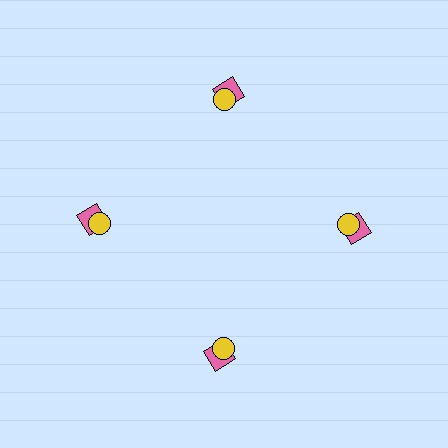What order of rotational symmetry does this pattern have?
This pattern has 4-fold rotational symmetry.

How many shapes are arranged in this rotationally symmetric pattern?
There are 8 shapes, arranged in 4 groups of 2.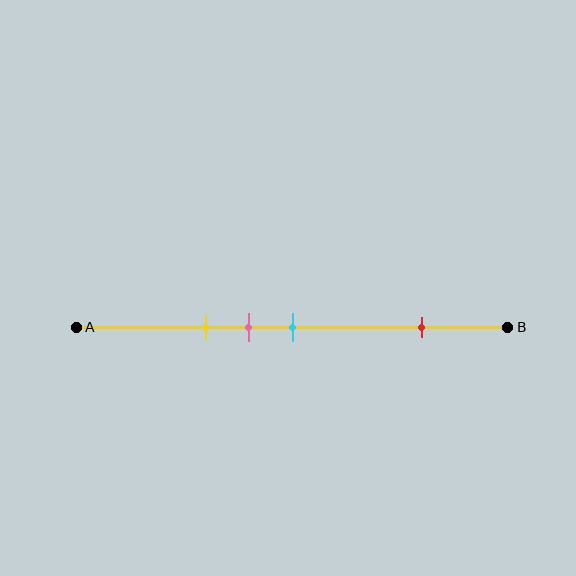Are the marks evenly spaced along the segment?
No, the marks are not evenly spaced.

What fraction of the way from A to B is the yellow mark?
The yellow mark is approximately 30% (0.3) of the way from A to B.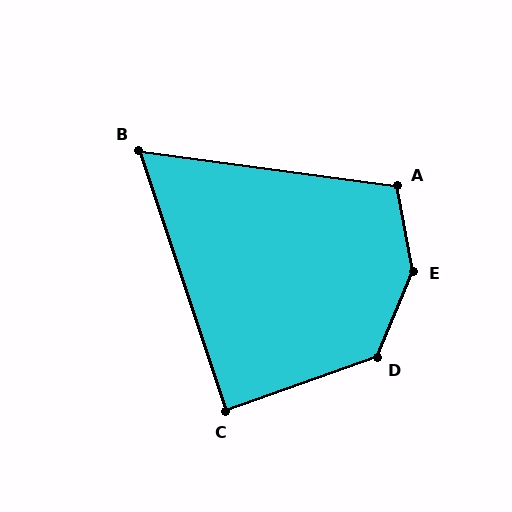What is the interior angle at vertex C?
Approximately 89 degrees (approximately right).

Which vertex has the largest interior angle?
E, at approximately 147 degrees.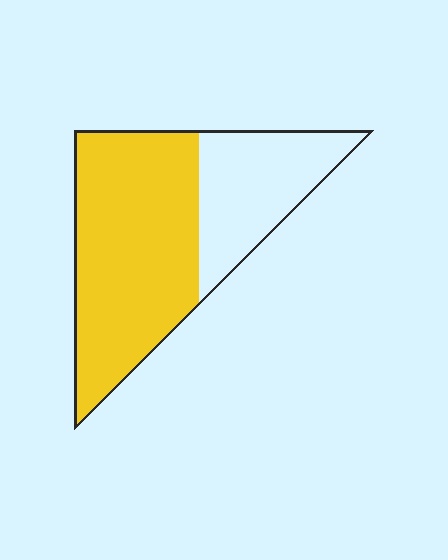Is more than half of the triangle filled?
Yes.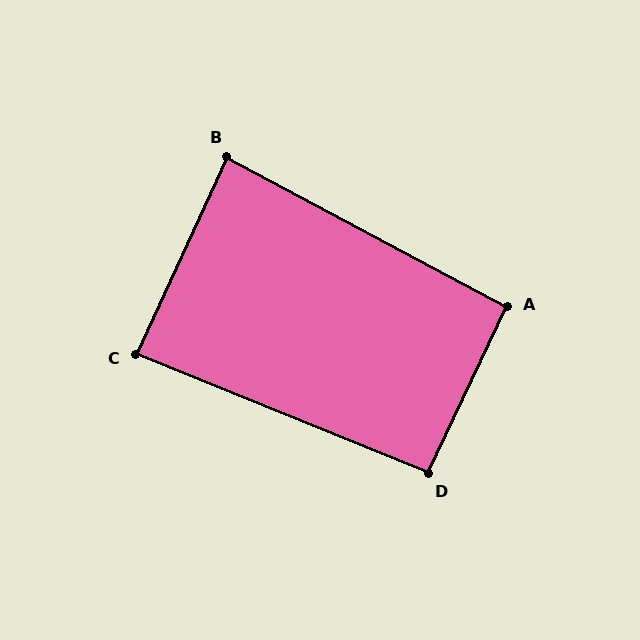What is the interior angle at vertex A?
Approximately 93 degrees (approximately right).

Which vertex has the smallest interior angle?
B, at approximately 87 degrees.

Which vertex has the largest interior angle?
D, at approximately 93 degrees.